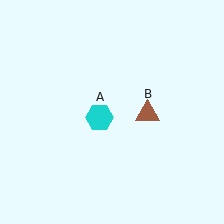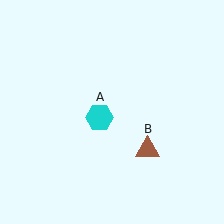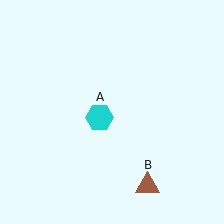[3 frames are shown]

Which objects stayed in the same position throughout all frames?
Cyan hexagon (object A) remained stationary.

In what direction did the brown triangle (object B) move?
The brown triangle (object B) moved down.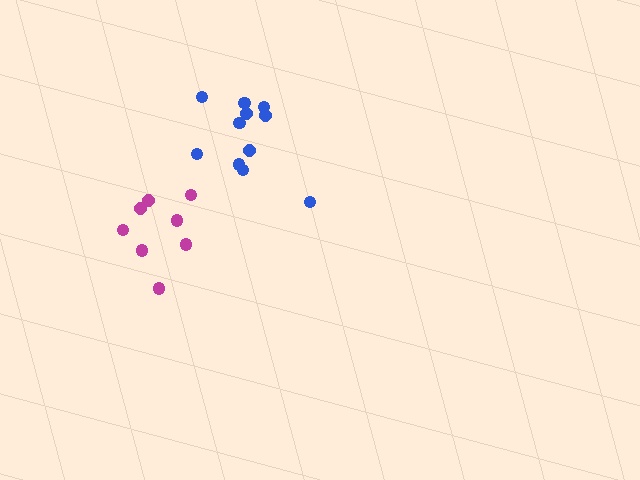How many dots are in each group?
Group 1: 8 dots, Group 2: 11 dots (19 total).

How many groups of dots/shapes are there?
There are 2 groups.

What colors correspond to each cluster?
The clusters are colored: magenta, blue.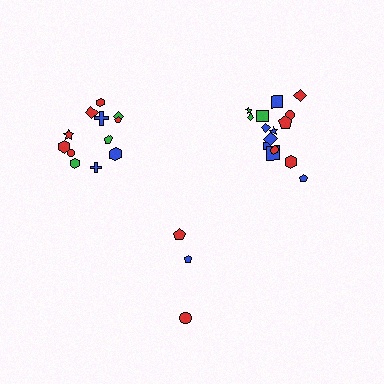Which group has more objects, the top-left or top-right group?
The top-right group.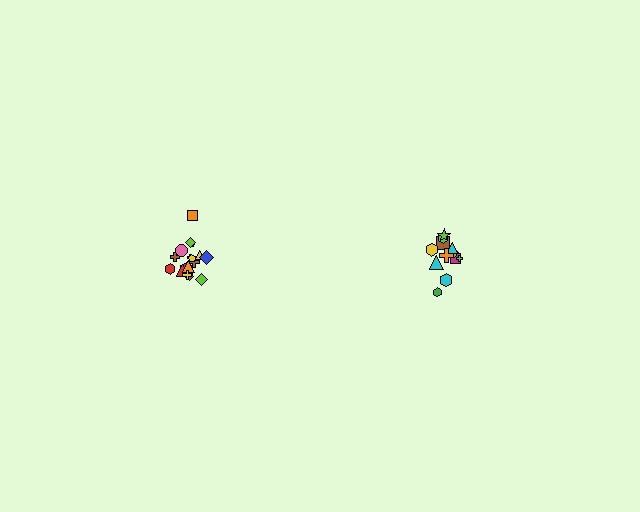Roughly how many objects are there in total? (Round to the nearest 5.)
Roughly 30 objects in total.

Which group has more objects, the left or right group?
The left group.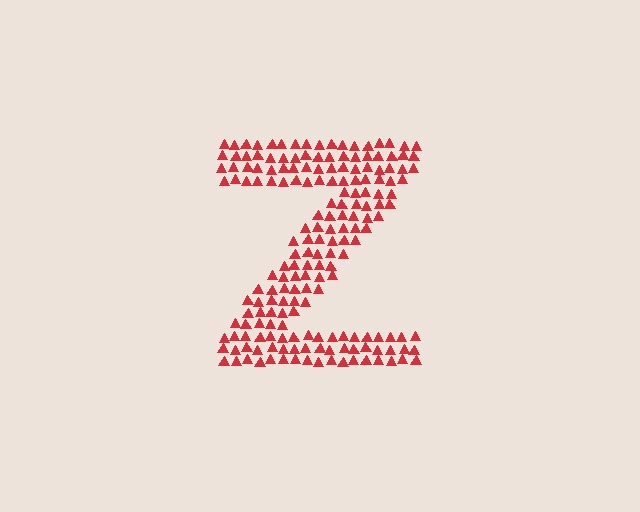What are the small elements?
The small elements are triangles.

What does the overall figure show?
The overall figure shows the letter Z.